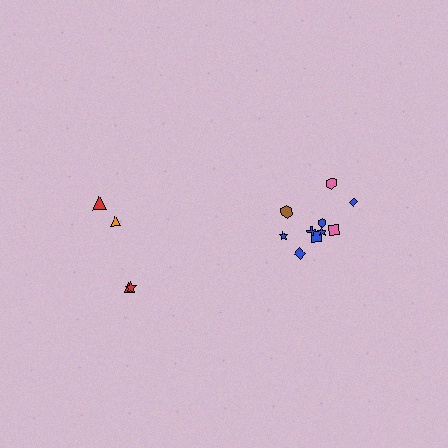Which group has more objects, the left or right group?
The right group.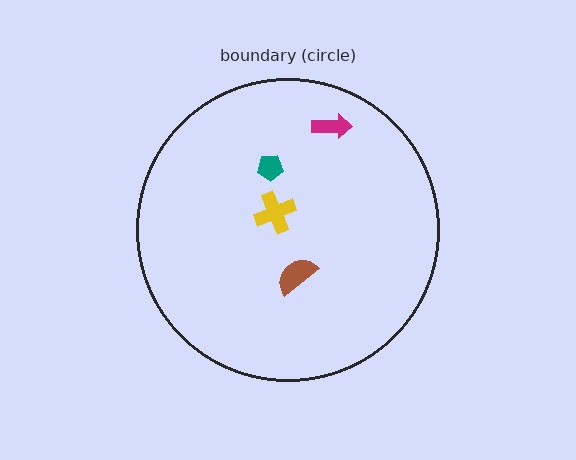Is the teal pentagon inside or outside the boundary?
Inside.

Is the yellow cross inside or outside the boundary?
Inside.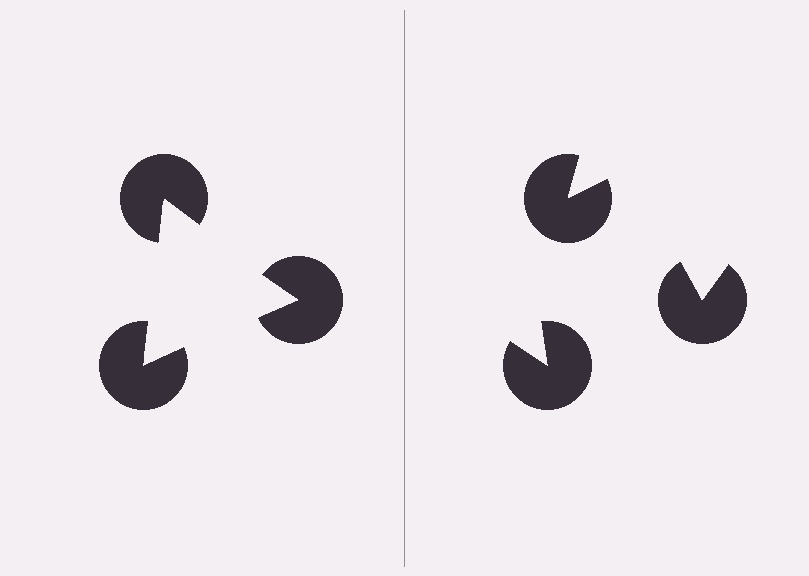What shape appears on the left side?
An illusory triangle.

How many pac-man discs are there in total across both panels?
6 — 3 on each side.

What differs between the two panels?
The pac-man discs are positioned identically on both sides; only the wedge orientations differ. On the left they align to a triangle; on the right they are misaligned.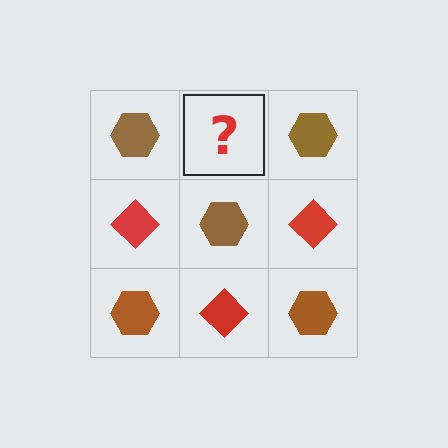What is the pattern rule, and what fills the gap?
The rule is that it alternates brown hexagon and red diamond in a checkerboard pattern. The gap should be filled with a red diamond.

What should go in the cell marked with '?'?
The missing cell should contain a red diamond.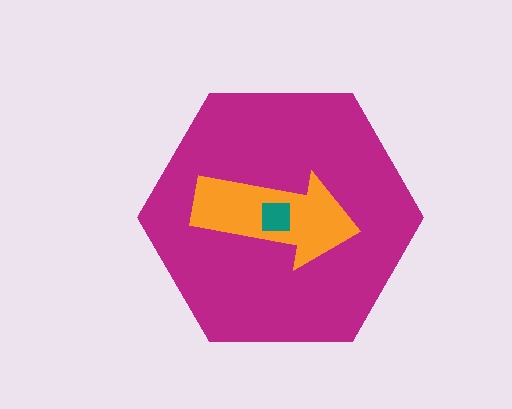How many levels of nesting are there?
3.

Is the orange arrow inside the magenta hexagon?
Yes.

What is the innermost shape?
The teal square.